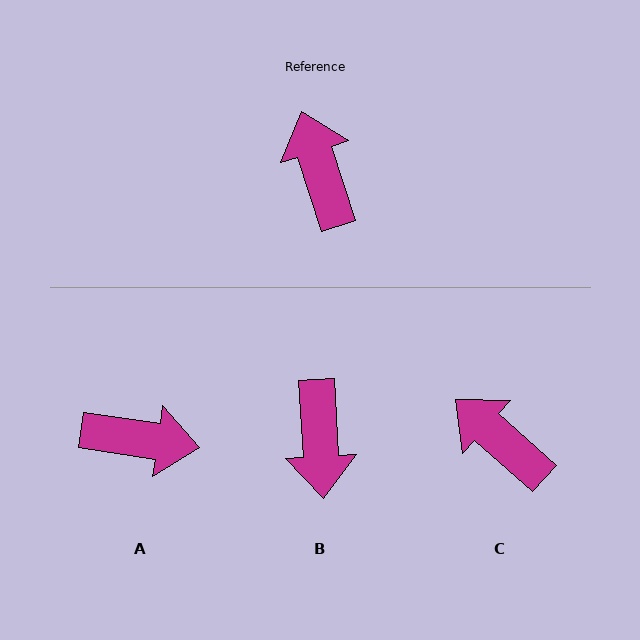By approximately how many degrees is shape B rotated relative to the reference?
Approximately 166 degrees counter-clockwise.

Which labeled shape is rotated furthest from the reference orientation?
B, about 166 degrees away.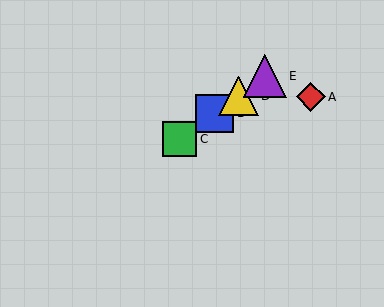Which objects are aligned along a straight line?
Objects B, C, D, E are aligned along a straight line.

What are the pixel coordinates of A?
Object A is at (311, 97).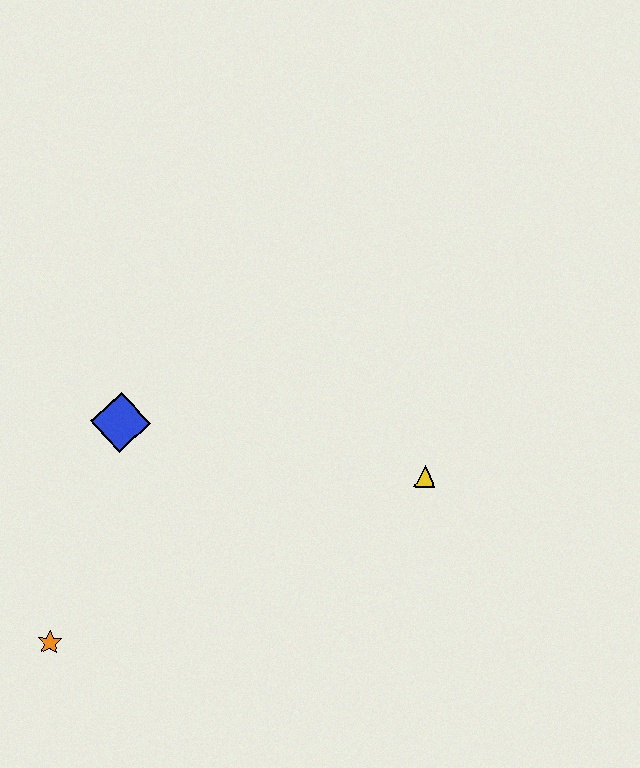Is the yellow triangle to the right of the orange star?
Yes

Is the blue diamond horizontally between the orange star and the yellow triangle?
Yes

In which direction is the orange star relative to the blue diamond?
The orange star is below the blue diamond.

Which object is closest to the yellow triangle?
The blue diamond is closest to the yellow triangle.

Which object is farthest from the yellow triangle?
The orange star is farthest from the yellow triangle.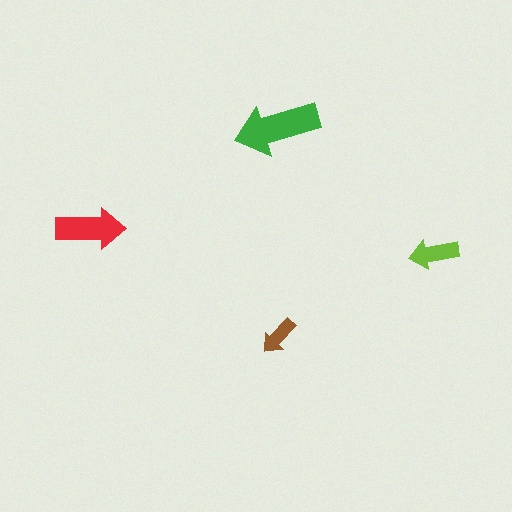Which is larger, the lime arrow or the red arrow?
The red one.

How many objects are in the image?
There are 4 objects in the image.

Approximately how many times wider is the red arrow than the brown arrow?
About 2 times wider.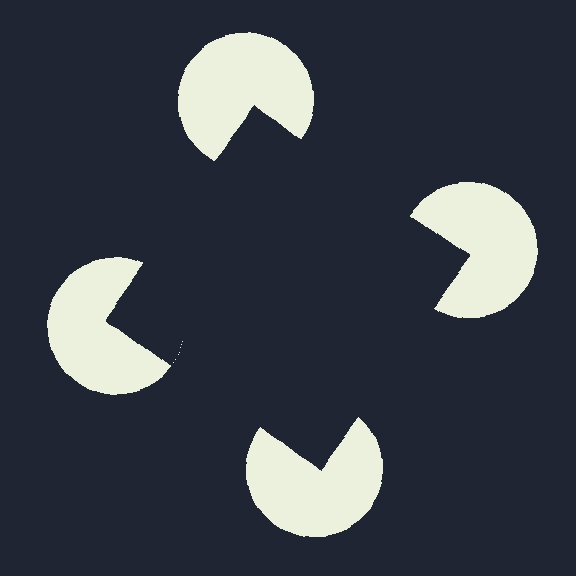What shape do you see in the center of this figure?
An illusory square — its edges are inferred from the aligned wedge cuts in the pac-man discs, not physically drawn.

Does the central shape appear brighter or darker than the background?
It typically appears slightly darker than the background, even though no actual brightness change is drawn.